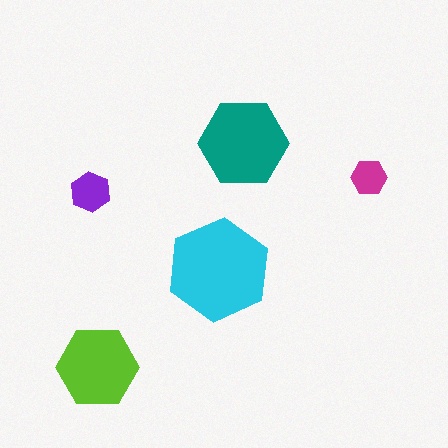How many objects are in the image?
There are 5 objects in the image.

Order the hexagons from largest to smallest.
the cyan one, the teal one, the lime one, the purple one, the magenta one.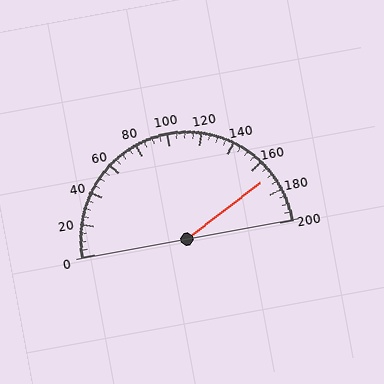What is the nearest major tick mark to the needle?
The nearest major tick mark is 160.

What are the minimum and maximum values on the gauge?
The gauge ranges from 0 to 200.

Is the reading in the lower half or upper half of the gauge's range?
The reading is in the upper half of the range (0 to 200).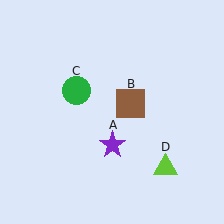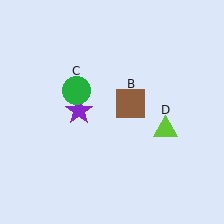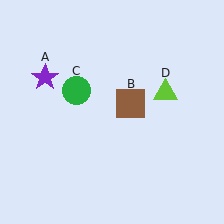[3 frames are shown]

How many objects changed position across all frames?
2 objects changed position: purple star (object A), lime triangle (object D).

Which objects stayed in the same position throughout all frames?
Brown square (object B) and green circle (object C) remained stationary.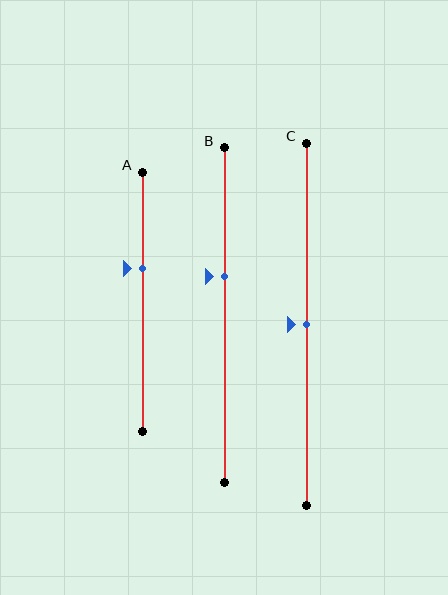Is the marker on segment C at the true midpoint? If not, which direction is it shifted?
Yes, the marker on segment C is at the true midpoint.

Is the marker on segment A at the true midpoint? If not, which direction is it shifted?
No, the marker on segment A is shifted upward by about 13% of the segment length.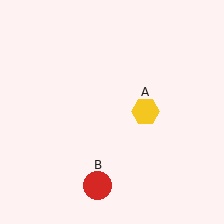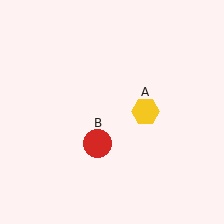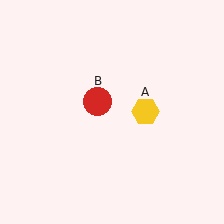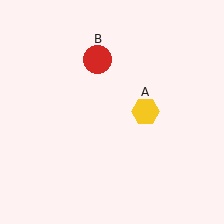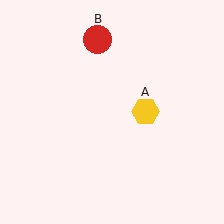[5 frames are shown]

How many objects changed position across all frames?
1 object changed position: red circle (object B).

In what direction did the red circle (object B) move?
The red circle (object B) moved up.